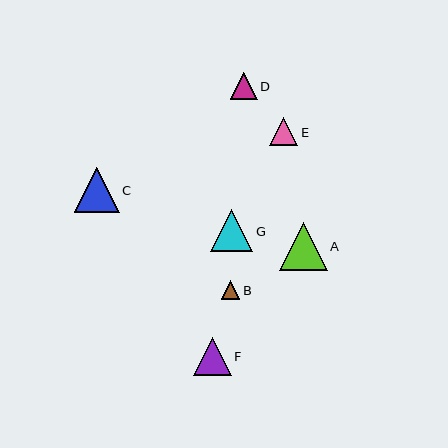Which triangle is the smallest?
Triangle B is the smallest with a size of approximately 18 pixels.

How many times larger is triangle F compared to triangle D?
Triangle F is approximately 1.4 times the size of triangle D.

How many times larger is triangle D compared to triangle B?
Triangle D is approximately 1.5 times the size of triangle B.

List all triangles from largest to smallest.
From largest to smallest: A, C, G, F, E, D, B.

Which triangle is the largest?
Triangle A is the largest with a size of approximately 48 pixels.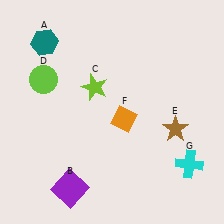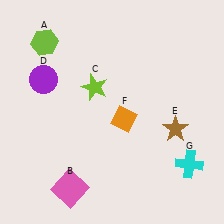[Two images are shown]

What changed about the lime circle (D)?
In Image 1, D is lime. In Image 2, it changed to purple.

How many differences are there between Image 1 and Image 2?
There are 3 differences between the two images.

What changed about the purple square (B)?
In Image 1, B is purple. In Image 2, it changed to pink.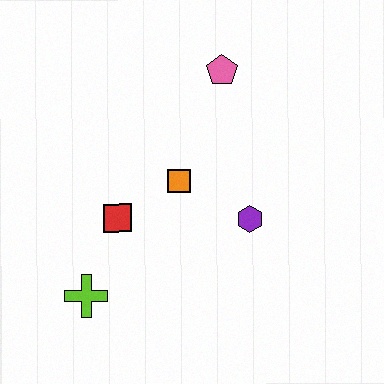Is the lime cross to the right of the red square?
No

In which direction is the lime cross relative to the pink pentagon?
The lime cross is below the pink pentagon.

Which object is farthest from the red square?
The pink pentagon is farthest from the red square.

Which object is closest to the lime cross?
The red square is closest to the lime cross.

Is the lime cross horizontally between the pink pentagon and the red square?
No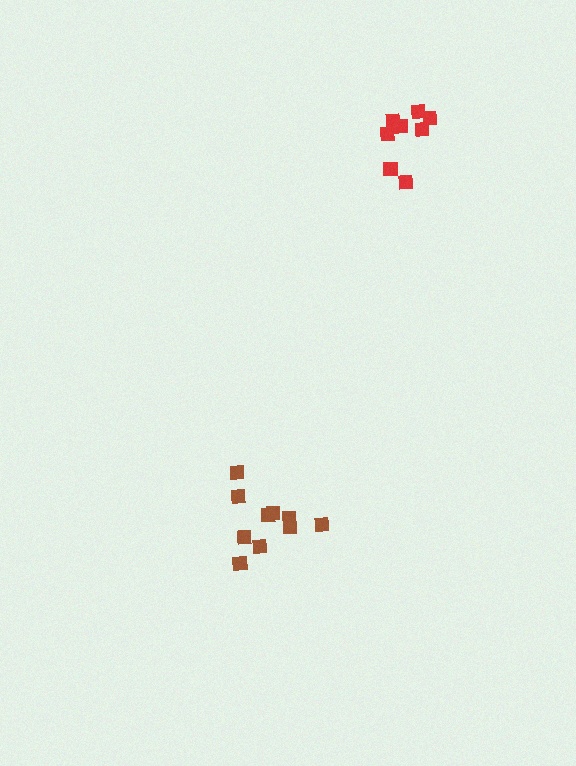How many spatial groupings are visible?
There are 2 spatial groupings.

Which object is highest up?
The red cluster is topmost.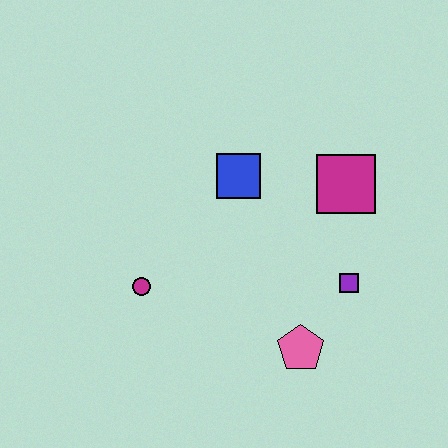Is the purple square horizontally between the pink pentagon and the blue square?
No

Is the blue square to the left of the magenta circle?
No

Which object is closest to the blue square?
The magenta square is closest to the blue square.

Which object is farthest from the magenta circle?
The magenta square is farthest from the magenta circle.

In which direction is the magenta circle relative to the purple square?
The magenta circle is to the left of the purple square.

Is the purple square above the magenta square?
No